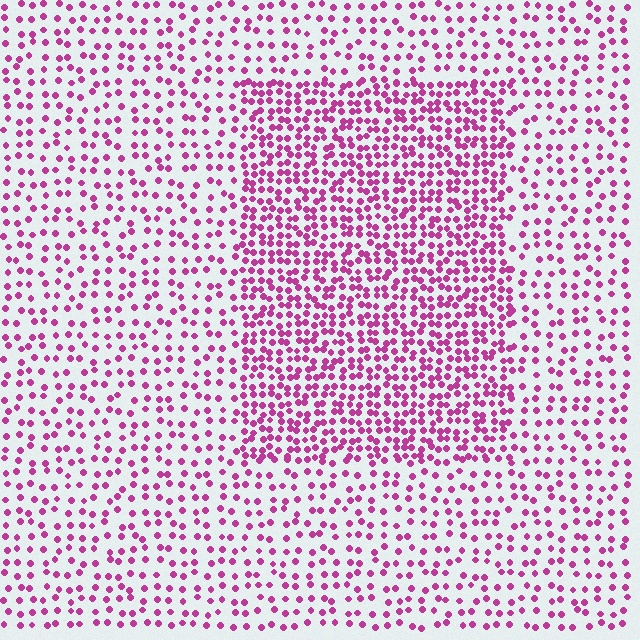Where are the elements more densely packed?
The elements are more densely packed inside the rectangle boundary.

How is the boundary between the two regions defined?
The boundary is defined by a change in element density (approximately 2.0x ratio). All elements are the same color, size, and shape.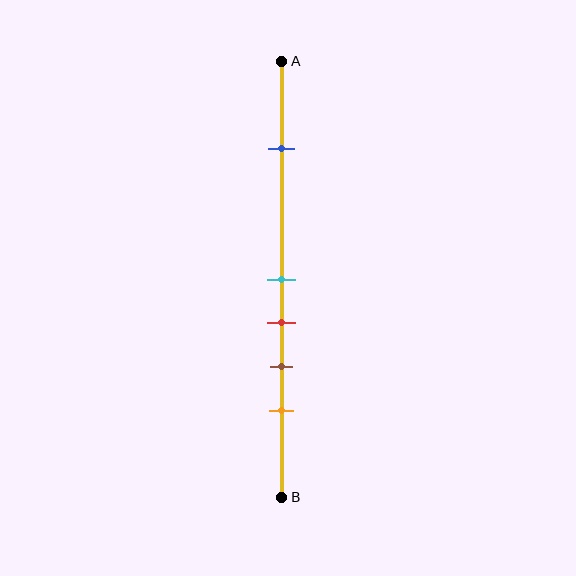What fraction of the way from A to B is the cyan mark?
The cyan mark is approximately 50% (0.5) of the way from A to B.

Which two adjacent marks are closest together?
The cyan and red marks are the closest adjacent pair.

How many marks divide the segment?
There are 5 marks dividing the segment.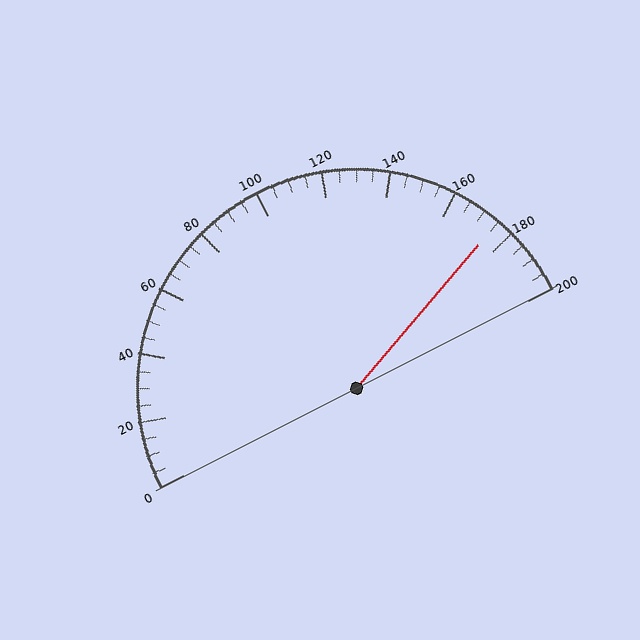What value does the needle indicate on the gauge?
The needle indicates approximately 175.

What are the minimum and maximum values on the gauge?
The gauge ranges from 0 to 200.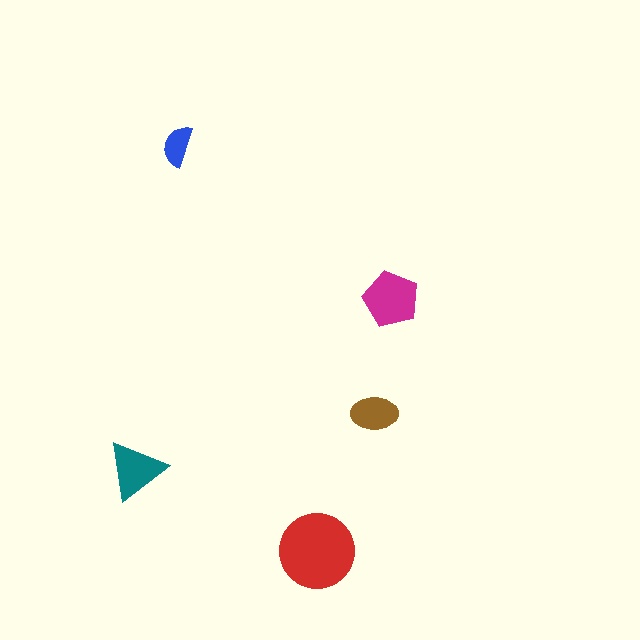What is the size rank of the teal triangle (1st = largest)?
3rd.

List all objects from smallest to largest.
The blue semicircle, the brown ellipse, the teal triangle, the magenta pentagon, the red circle.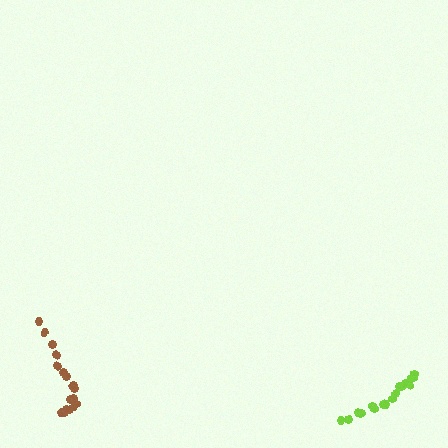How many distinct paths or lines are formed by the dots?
There are 2 distinct paths.